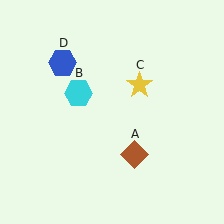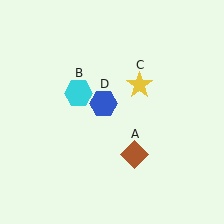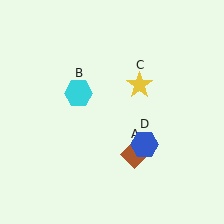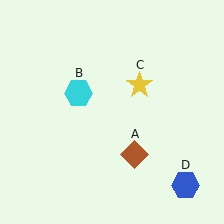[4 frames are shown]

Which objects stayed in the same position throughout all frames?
Brown diamond (object A) and cyan hexagon (object B) and yellow star (object C) remained stationary.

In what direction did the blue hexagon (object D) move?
The blue hexagon (object D) moved down and to the right.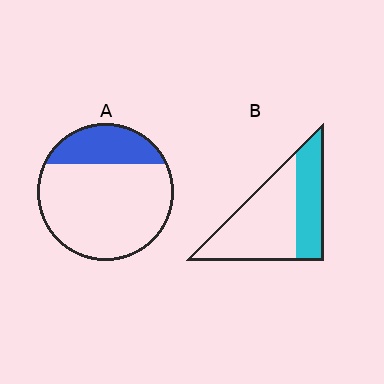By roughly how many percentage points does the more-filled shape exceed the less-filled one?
By roughly 10 percentage points (B over A).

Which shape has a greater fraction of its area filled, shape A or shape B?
Shape B.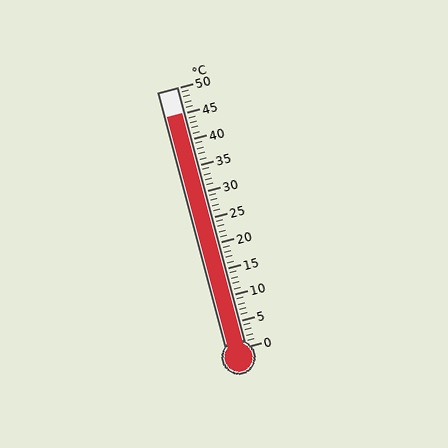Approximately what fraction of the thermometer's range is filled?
The thermometer is filled to approximately 90% of its range.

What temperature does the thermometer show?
The thermometer shows approximately 45°C.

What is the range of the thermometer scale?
The thermometer scale ranges from 0°C to 50°C.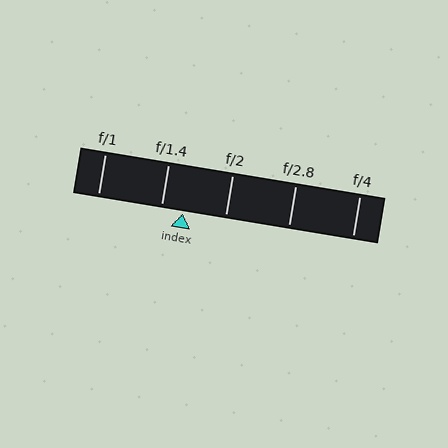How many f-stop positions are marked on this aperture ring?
There are 5 f-stop positions marked.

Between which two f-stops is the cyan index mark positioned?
The index mark is between f/1.4 and f/2.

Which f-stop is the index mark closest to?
The index mark is closest to f/1.4.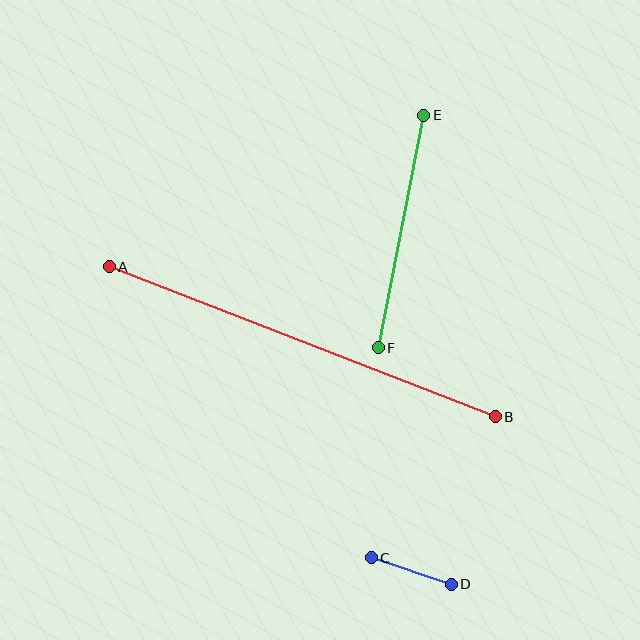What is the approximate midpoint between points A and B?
The midpoint is at approximately (302, 342) pixels.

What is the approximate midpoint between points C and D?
The midpoint is at approximately (411, 571) pixels.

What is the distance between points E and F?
The distance is approximately 237 pixels.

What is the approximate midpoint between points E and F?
The midpoint is at approximately (401, 231) pixels.